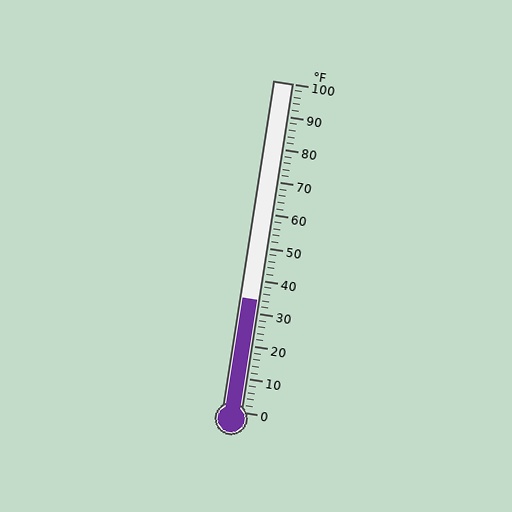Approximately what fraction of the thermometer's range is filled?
The thermometer is filled to approximately 35% of its range.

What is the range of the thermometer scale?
The thermometer scale ranges from 0°F to 100°F.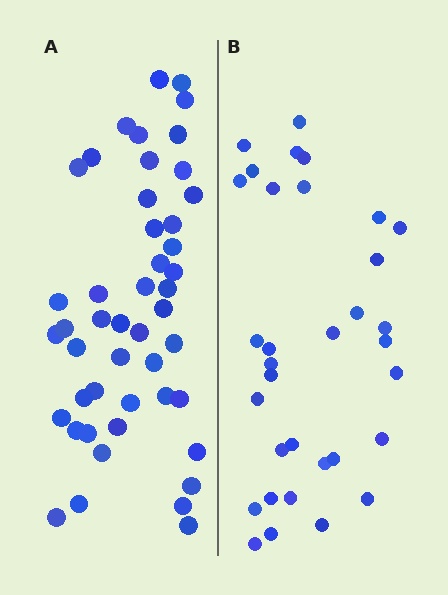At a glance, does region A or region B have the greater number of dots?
Region A (the left region) has more dots.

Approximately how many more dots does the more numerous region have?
Region A has approximately 15 more dots than region B.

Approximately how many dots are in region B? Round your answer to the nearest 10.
About 30 dots. (The exact count is 33, which rounds to 30.)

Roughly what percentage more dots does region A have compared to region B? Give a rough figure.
About 40% more.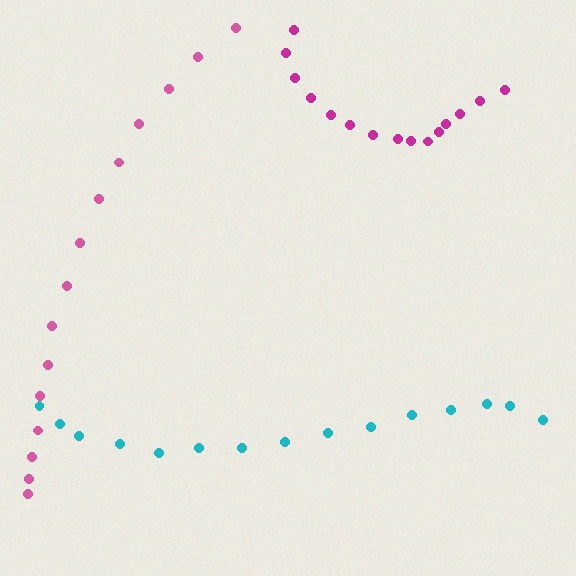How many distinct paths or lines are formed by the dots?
There are 3 distinct paths.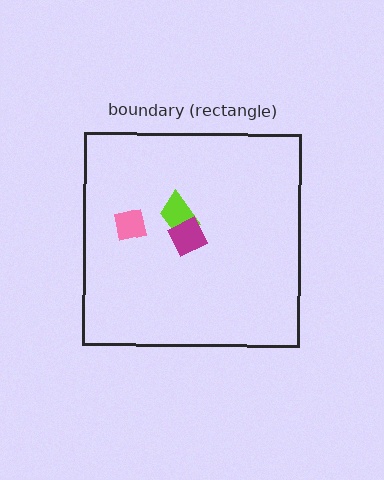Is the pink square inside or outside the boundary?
Inside.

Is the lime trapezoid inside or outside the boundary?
Inside.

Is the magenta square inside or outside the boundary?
Inside.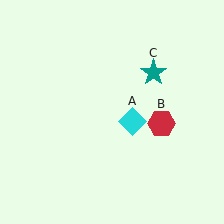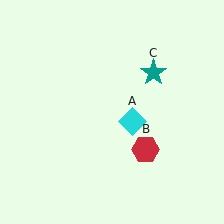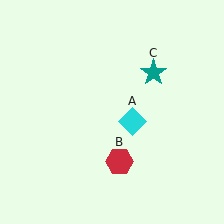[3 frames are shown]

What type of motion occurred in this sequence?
The red hexagon (object B) rotated clockwise around the center of the scene.